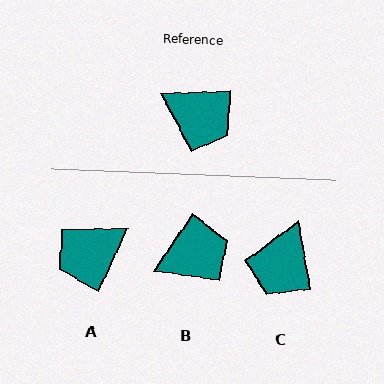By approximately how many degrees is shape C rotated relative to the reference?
Approximately 81 degrees clockwise.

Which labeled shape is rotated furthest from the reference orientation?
A, about 117 degrees away.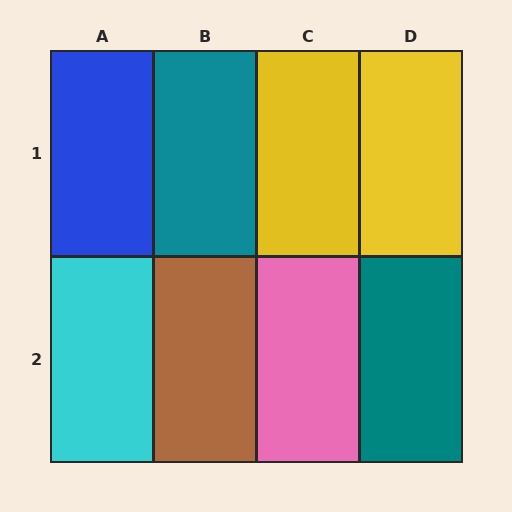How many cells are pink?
1 cell is pink.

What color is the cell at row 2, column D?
Teal.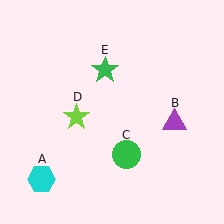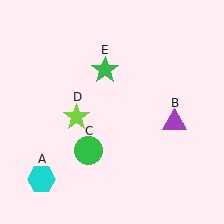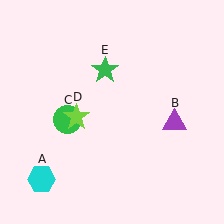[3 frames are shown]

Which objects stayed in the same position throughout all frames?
Cyan hexagon (object A) and purple triangle (object B) and lime star (object D) and green star (object E) remained stationary.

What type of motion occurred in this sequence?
The green circle (object C) rotated clockwise around the center of the scene.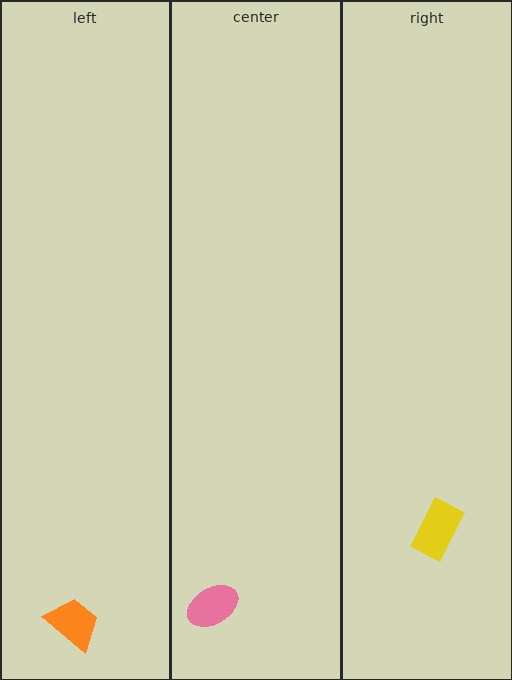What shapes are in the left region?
The orange trapezoid.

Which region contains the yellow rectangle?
The right region.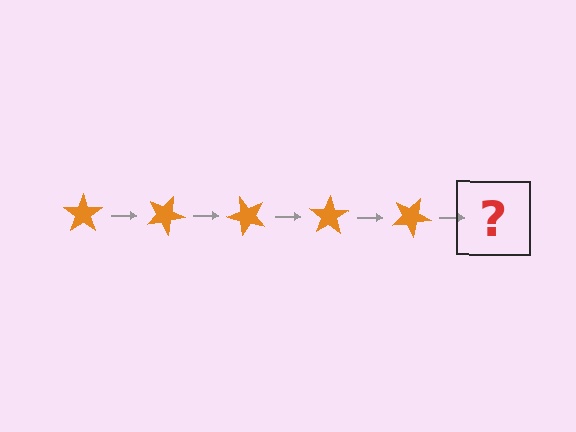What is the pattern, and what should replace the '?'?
The pattern is that the star rotates 25 degrees each step. The '?' should be an orange star rotated 125 degrees.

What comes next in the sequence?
The next element should be an orange star rotated 125 degrees.